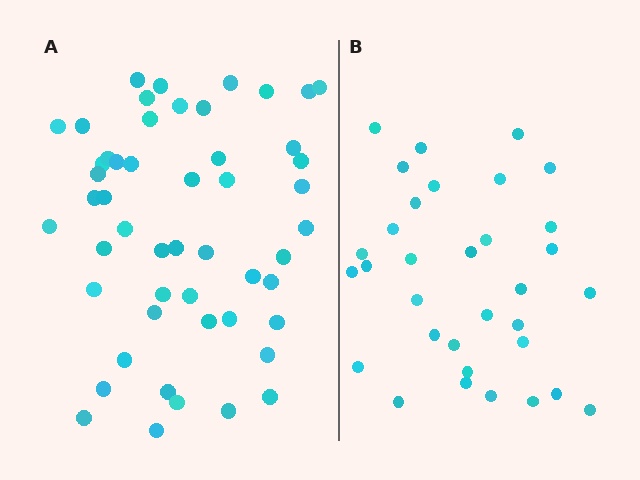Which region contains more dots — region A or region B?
Region A (the left region) has more dots.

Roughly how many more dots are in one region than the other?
Region A has approximately 20 more dots than region B.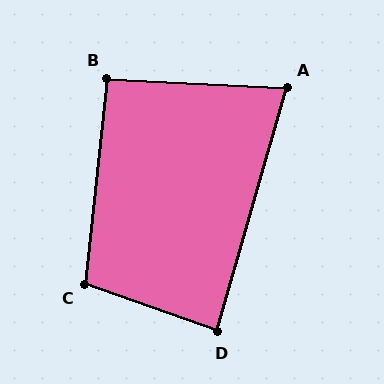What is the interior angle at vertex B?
Approximately 93 degrees (approximately right).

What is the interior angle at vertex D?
Approximately 87 degrees (approximately right).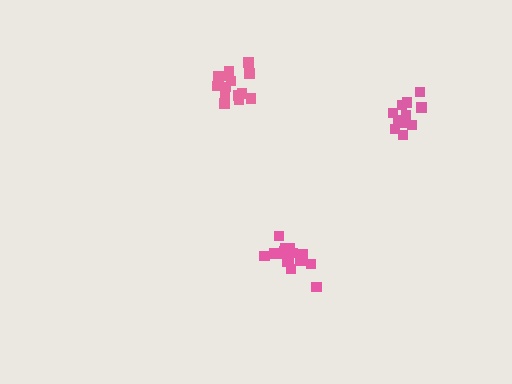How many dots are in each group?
Group 1: 15 dots, Group 2: 11 dots, Group 3: 14 dots (40 total).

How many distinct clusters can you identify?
There are 3 distinct clusters.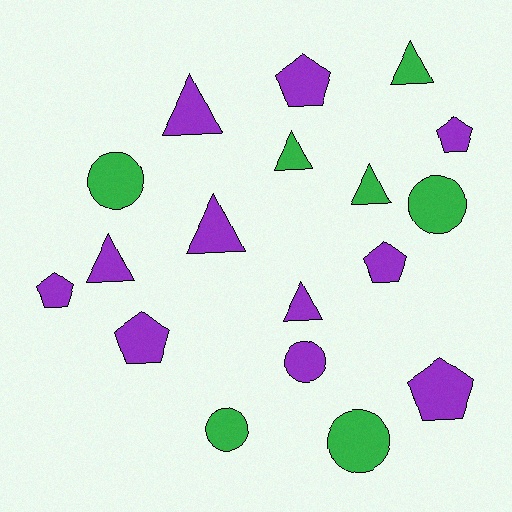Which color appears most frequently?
Purple, with 11 objects.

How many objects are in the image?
There are 18 objects.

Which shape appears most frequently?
Triangle, with 7 objects.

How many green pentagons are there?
There are no green pentagons.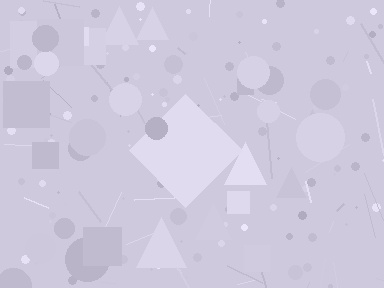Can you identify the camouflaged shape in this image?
The camouflaged shape is a diamond.